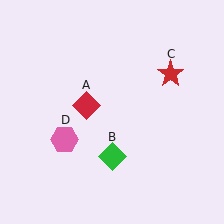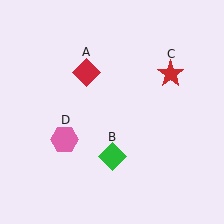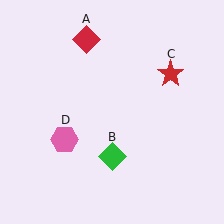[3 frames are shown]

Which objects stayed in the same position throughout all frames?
Green diamond (object B) and red star (object C) and pink hexagon (object D) remained stationary.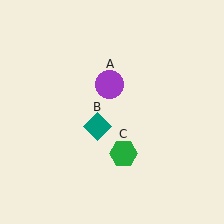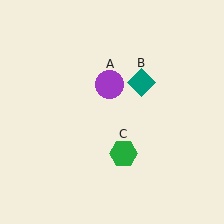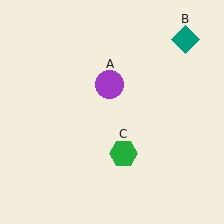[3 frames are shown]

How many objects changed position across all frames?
1 object changed position: teal diamond (object B).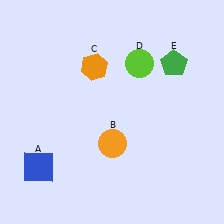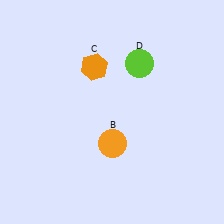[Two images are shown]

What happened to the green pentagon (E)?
The green pentagon (E) was removed in Image 2. It was in the top-right area of Image 1.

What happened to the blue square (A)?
The blue square (A) was removed in Image 2. It was in the bottom-left area of Image 1.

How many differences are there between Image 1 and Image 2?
There are 2 differences between the two images.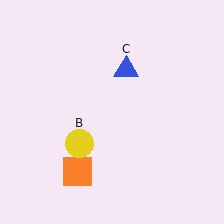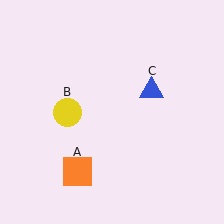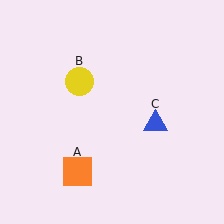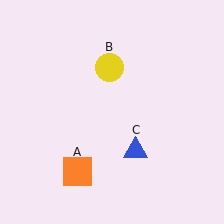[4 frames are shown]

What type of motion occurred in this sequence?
The yellow circle (object B), blue triangle (object C) rotated clockwise around the center of the scene.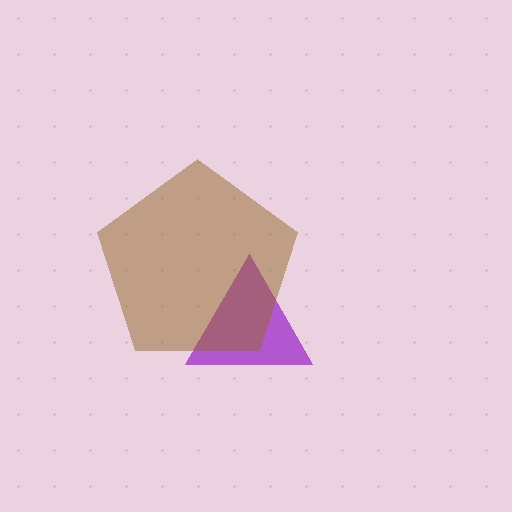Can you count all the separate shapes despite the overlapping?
Yes, there are 2 separate shapes.